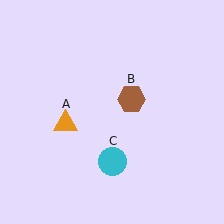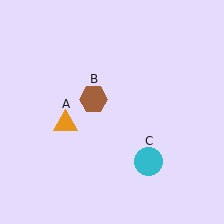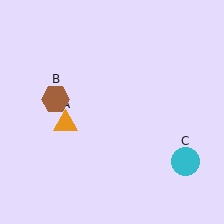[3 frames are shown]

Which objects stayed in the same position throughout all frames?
Orange triangle (object A) remained stationary.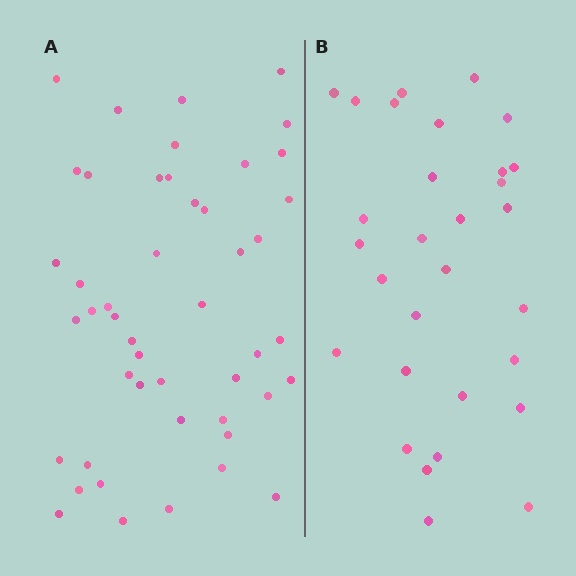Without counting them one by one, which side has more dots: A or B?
Region A (the left region) has more dots.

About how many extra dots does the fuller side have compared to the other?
Region A has approximately 15 more dots than region B.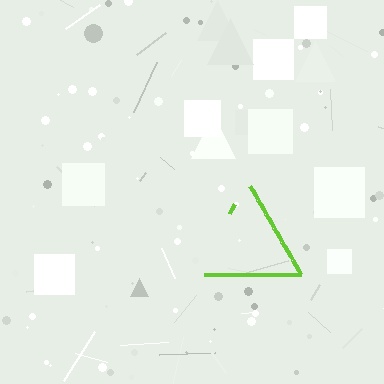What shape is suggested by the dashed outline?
The dashed outline suggests a triangle.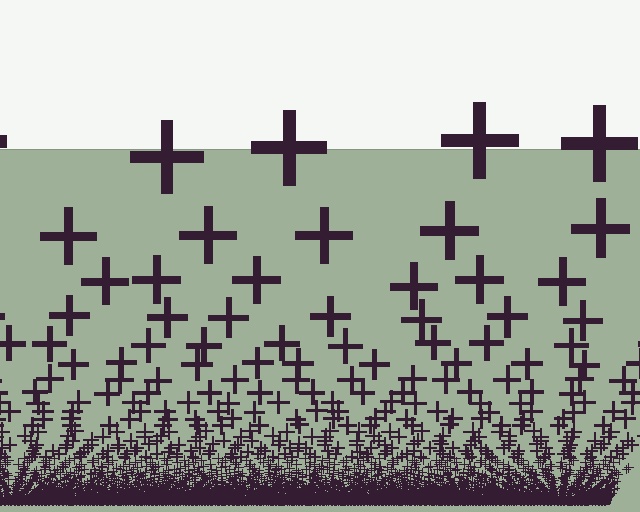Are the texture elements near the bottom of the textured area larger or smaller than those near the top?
Smaller. The gradient is inverted — elements near the bottom are smaller and denser.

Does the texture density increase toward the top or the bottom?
Density increases toward the bottom.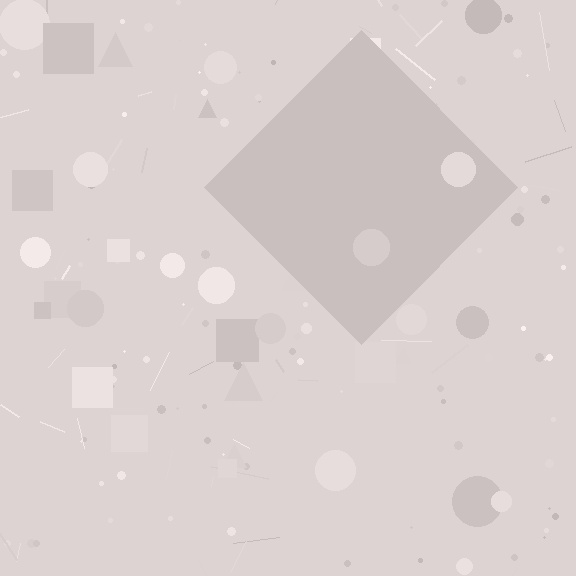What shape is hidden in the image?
A diamond is hidden in the image.